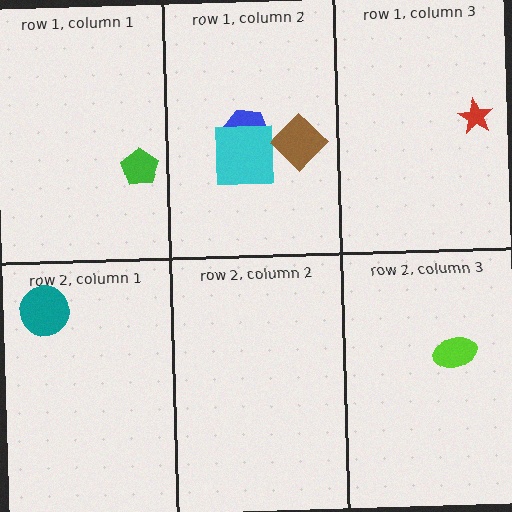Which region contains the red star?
The row 1, column 3 region.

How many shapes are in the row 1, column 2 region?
3.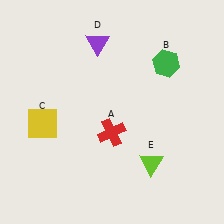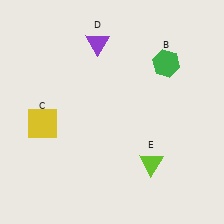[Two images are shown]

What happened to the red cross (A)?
The red cross (A) was removed in Image 2. It was in the bottom-left area of Image 1.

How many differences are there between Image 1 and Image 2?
There is 1 difference between the two images.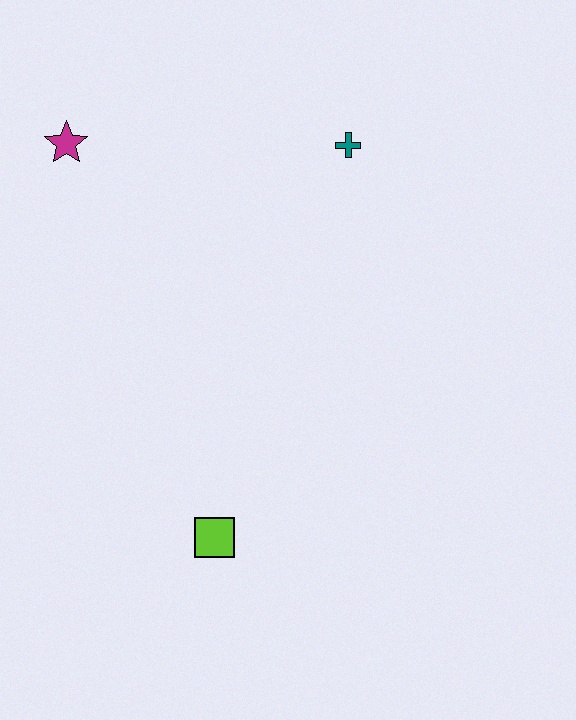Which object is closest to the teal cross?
The magenta star is closest to the teal cross.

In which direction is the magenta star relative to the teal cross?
The magenta star is to the left of the teal cross.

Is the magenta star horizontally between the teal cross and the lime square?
No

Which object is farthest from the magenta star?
The lime square is farthest from the magenta star.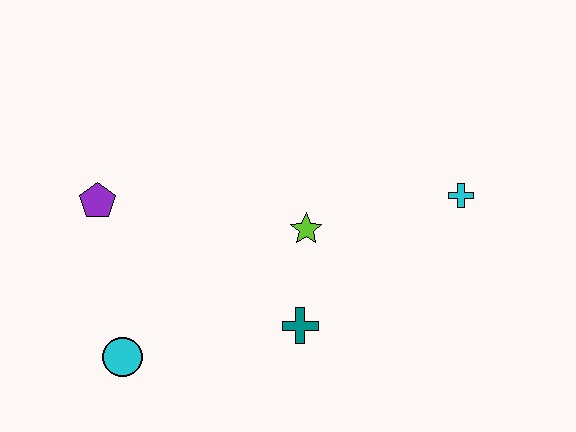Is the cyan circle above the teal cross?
No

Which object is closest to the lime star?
The teal cross is closest to the lime star.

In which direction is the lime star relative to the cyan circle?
The lime star is to the right of the cyan circle.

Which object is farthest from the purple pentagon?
The cyan cross is farthest from the purple pentagon.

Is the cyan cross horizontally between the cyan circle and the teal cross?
No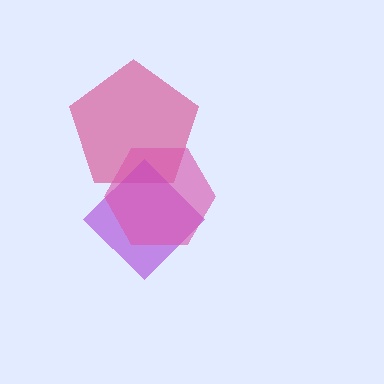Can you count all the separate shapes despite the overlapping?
Yes, there are 3 separate shapes.